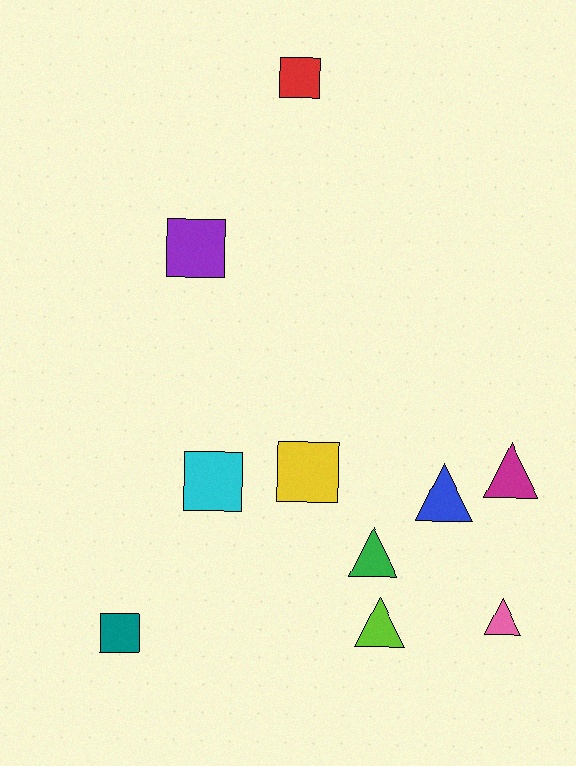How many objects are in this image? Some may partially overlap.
There are 10 objects.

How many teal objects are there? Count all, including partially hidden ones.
There is 1 teal object.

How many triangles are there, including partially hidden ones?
There are 5 triangles.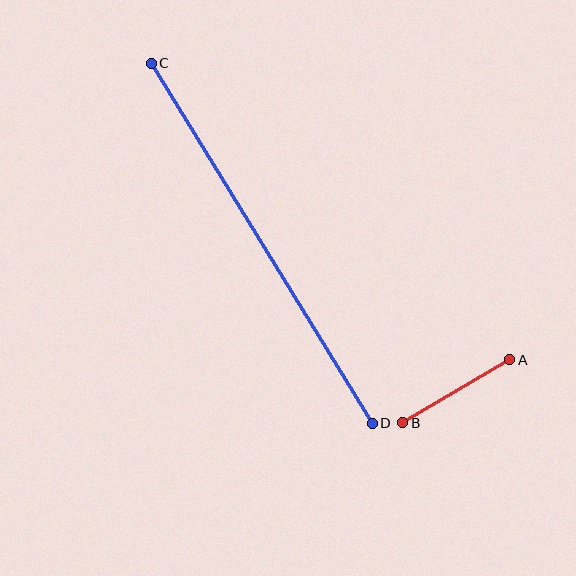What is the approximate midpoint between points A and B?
The midpoint is at approximately (456, 391) pixels.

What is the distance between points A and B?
The distance is approximately 124 pixels.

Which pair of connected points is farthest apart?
Points C and D are farthest apart.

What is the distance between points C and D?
The distance is approximately 423 pixels.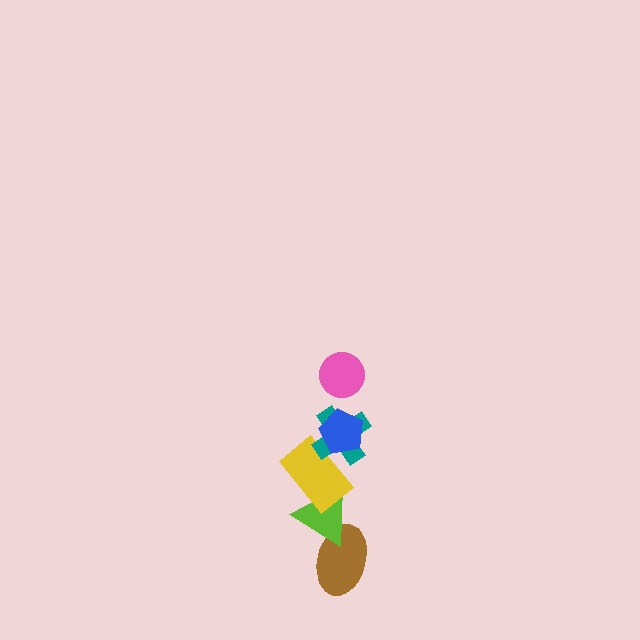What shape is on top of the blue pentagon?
The pink circle is on top of the blue pentagon.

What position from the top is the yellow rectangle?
The yellow rectangle is 4th from the top.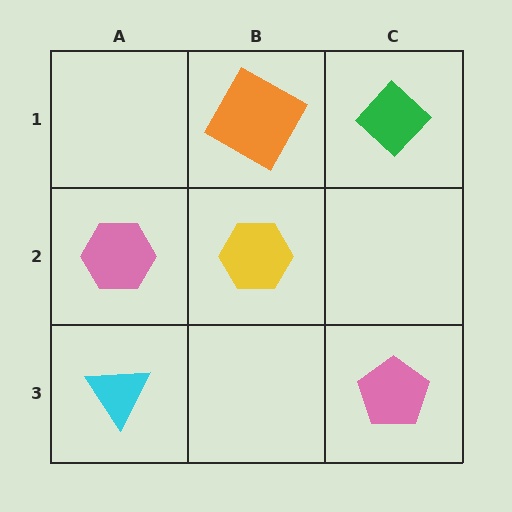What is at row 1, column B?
An orange square.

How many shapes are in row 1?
2 shapes.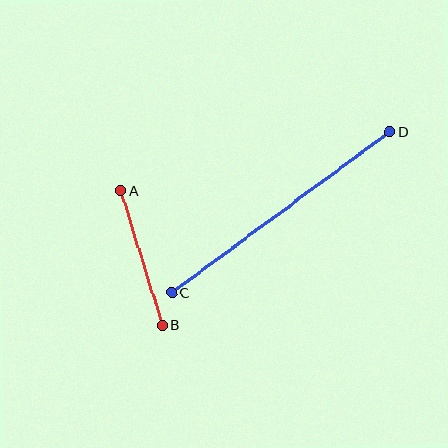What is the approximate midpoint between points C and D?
The midpoint is at approximately (281, 212) pixels.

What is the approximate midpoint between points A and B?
The midpoint is at approximately (142, 258) pixels.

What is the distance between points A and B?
The distance is approximately 141 pixels.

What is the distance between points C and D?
The distance is approximately 271 pixels.